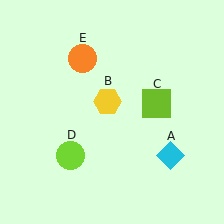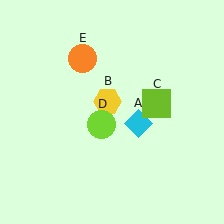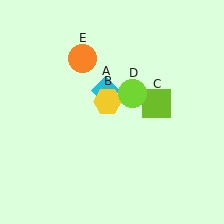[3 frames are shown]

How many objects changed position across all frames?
2 objects changed position: cyan diamond (object A), lime circle (object D).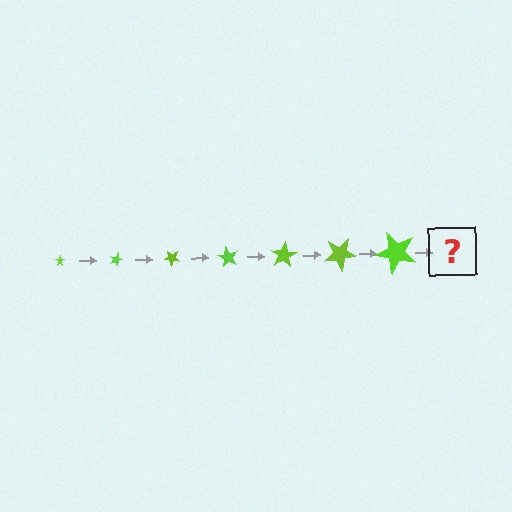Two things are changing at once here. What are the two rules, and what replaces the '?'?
The two rules are that the star grows larger each step and it rotates 20 degrees each step. The '?' should be a star, larger than the previous one and rotated 140 degrees from the start.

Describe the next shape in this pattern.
It should be a star, larger than the previous one and rotated 140 degrees from the start.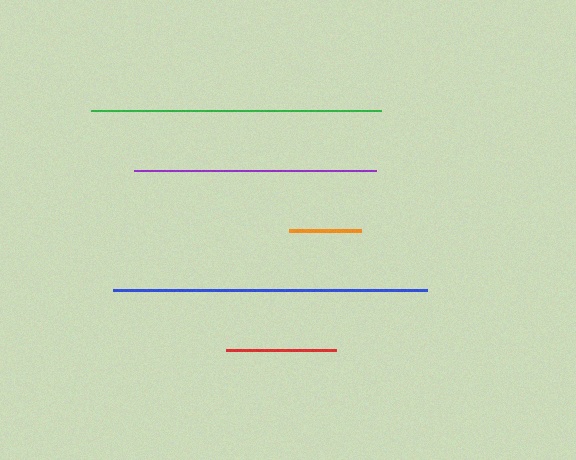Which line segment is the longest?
The blue line is the longest at approximately 314 pixels.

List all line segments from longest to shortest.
From longest to shortest: blue, green, purple, red, orange.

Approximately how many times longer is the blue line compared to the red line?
The blue line is approximately 2.9 times the length of the red line.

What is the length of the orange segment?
The orange segment is approximately 72 pixels long.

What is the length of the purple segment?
The purple segment is approximately 242 pixels long.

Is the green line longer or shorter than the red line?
The green line is longer than the red line.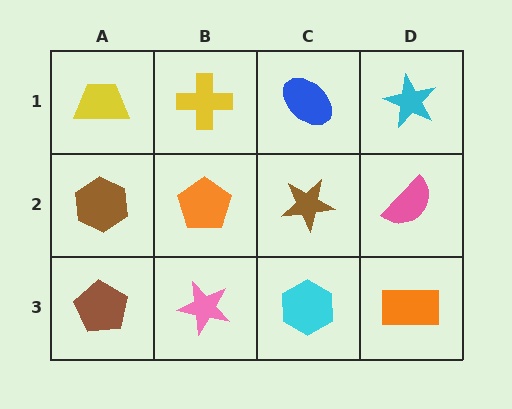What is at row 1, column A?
A yellow trapezoid.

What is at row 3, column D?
An orange rectangle.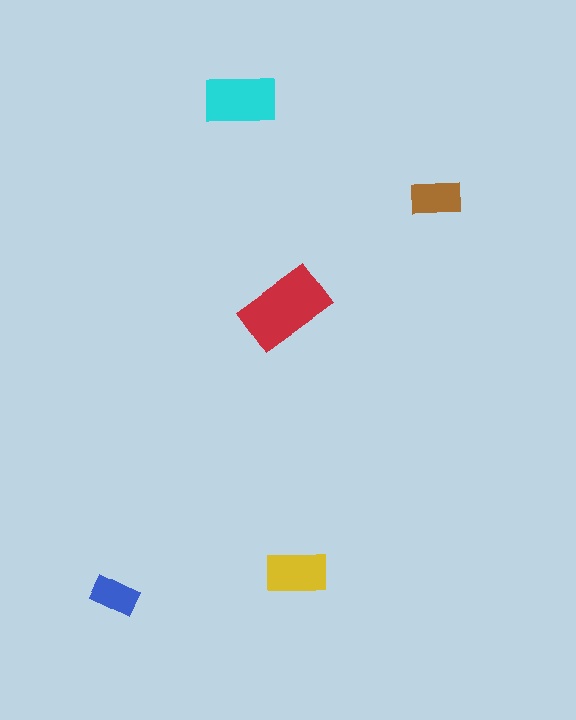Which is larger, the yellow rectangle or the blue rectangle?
The yellow one.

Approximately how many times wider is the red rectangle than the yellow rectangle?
About 1.5 times wider.